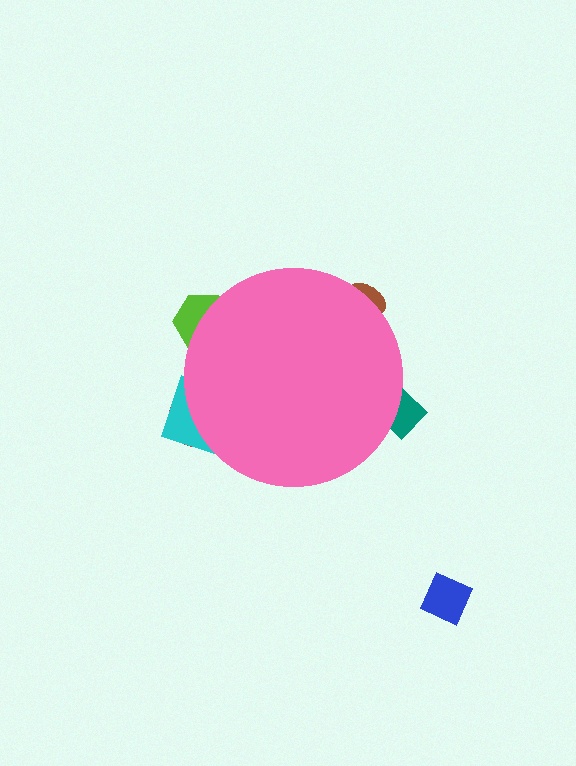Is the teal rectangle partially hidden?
Yes, the teal rectangle is partially hidden behind the pink circle.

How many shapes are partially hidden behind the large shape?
5 shapes are partially hidden.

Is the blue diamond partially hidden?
No, the blue diamond is fully visible.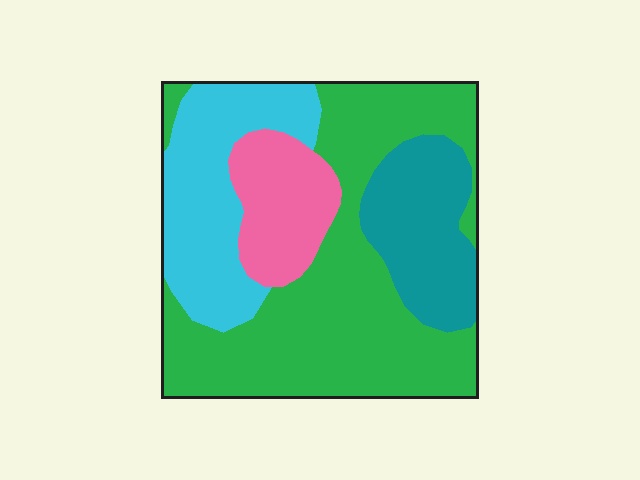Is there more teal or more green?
Green.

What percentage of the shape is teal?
Teal covers 17% of the shape.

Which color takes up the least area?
Pink, at roughly 15%.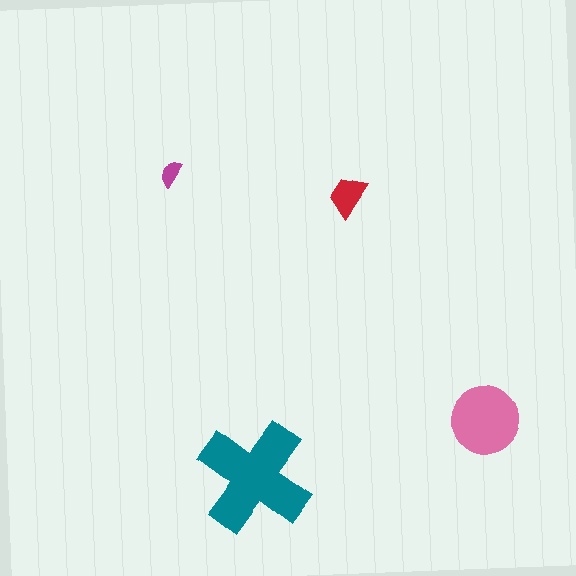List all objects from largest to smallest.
The teal cross, the pink circle, the red trapezoid, the magenta semicircle.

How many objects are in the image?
There are 4 objects in the image.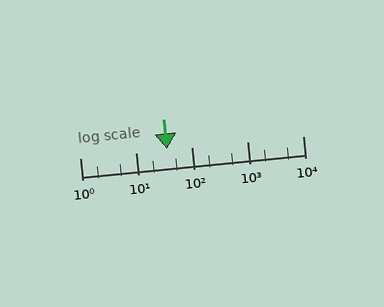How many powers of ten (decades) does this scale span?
The scale spans 4 decades, from 1 to 10000.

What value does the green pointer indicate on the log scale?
The pointer indicates approximately 36.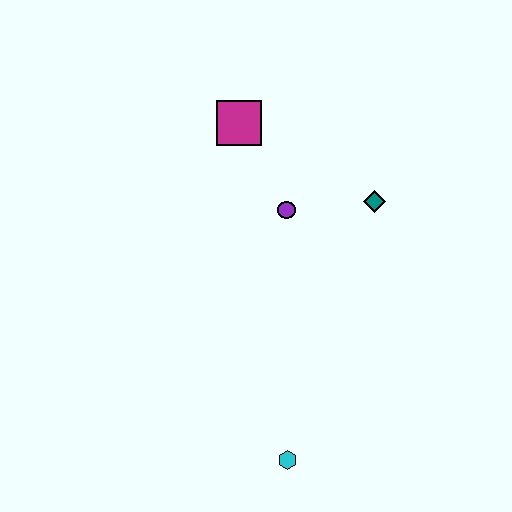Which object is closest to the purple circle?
The teal diamond is closest to the purple circle.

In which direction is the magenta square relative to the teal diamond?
The magenta square is to the left of the teal diamond.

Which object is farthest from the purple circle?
The cyan hexagon is farthest from the purple circle.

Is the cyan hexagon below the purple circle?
Yes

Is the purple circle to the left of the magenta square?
No